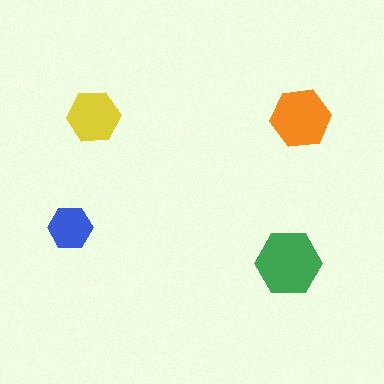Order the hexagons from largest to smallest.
the green one, the orange one, the yellow one, the blue one.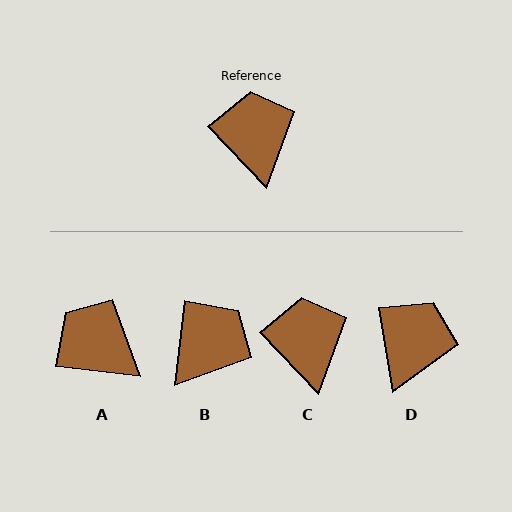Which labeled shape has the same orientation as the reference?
C.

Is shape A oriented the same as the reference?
No, it is off by about 40 degrees.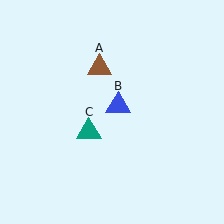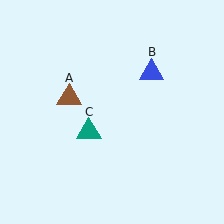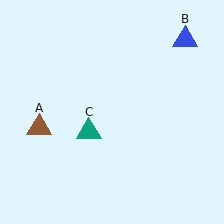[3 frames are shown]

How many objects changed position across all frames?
2 objects changed position: brown triangle (object A), blue triangle (object B).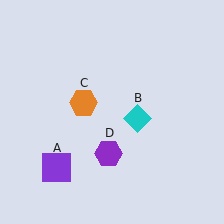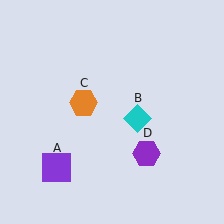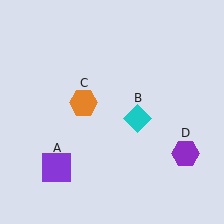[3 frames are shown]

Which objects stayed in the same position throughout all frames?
Purple square (object A) and cyan diamond (object B) and orange hexagon (object C) remained stationary.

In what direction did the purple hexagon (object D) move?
The purple hexagon (object D) moved right.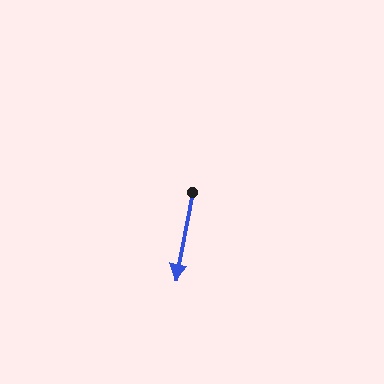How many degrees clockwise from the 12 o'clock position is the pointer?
Approximately 191 degrees.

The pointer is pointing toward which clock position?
Roughly 6 o'clock.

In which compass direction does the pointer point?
South.